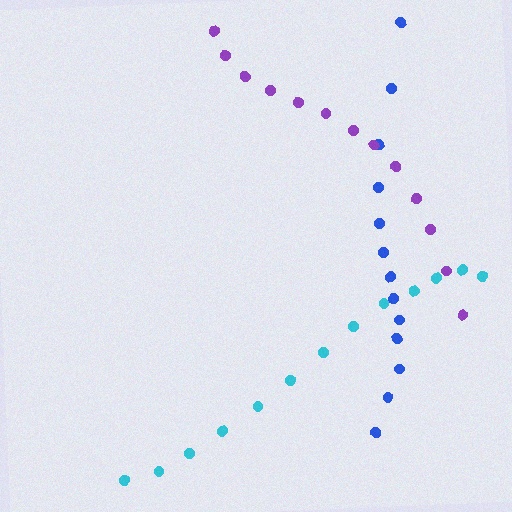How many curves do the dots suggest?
There are 3 distinct paths.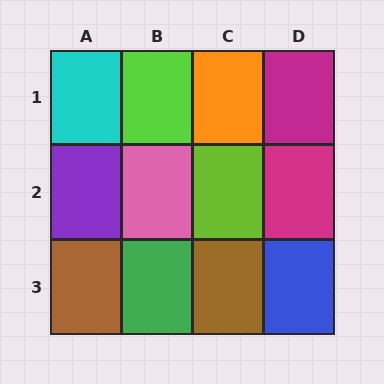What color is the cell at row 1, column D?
Magenta.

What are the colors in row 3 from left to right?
Brown, green, brown, blue.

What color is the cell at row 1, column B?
Lime.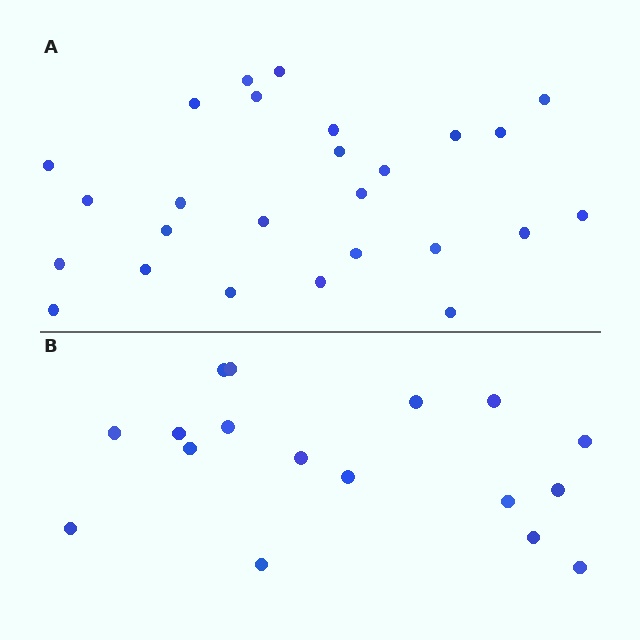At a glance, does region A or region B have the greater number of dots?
Region A (the top region) has more dots.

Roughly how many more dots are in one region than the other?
Region A has roughly 8 or so more dots than region B.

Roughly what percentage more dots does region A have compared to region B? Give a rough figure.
About 55% more.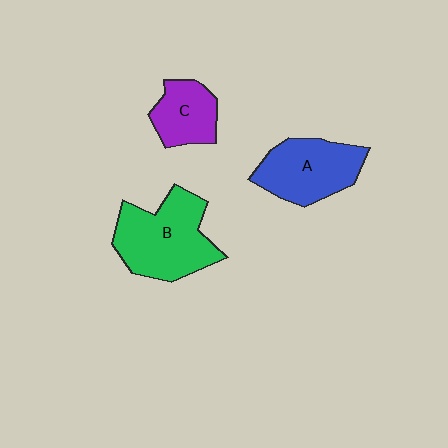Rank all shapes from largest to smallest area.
From largest to smallest: B (green), A (blue), C (purple).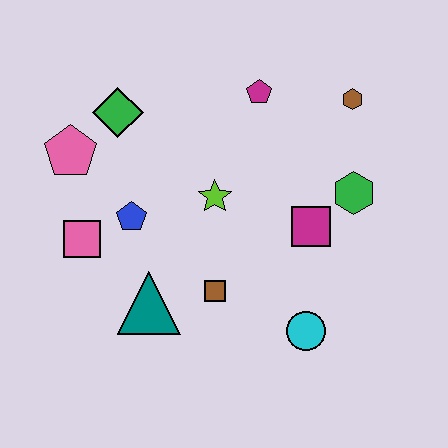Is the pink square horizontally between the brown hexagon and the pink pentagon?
Yes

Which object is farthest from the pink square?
The brown hexagon is farthest from the pink square.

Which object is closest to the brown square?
The teal triangle is closest to the brown square.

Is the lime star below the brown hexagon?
Yes